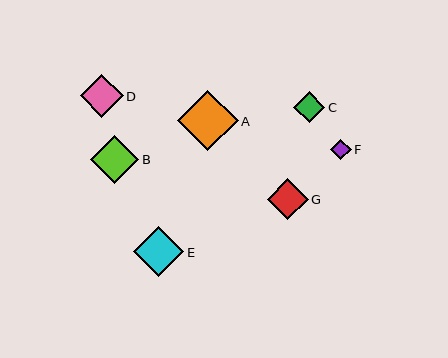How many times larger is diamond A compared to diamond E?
Diamond A is approximately 1.2 times the size of diamond E.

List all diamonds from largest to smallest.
From largest to smallest: A, E, B, D, G, C, F.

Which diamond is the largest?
Diamond A is the largest with a size of approximately 60 pixels.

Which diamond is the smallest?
Diamond F is the smallest with a size of approximately 21 pixels.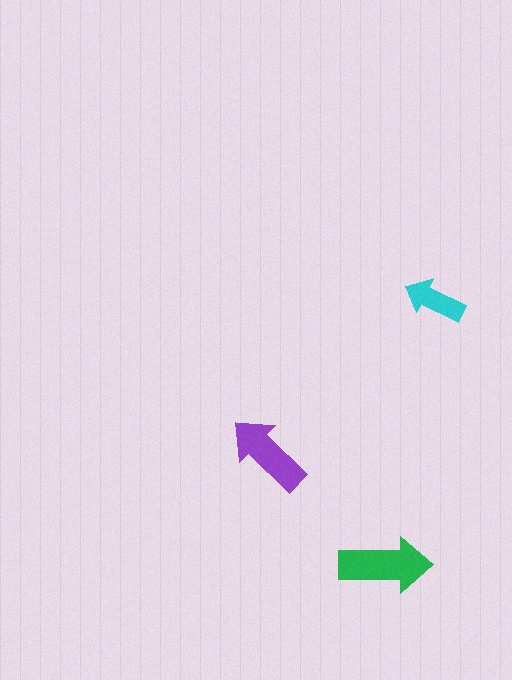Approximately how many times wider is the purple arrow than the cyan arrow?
About 1.5 times wider.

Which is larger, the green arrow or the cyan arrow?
The green one.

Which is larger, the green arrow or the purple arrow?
The green one.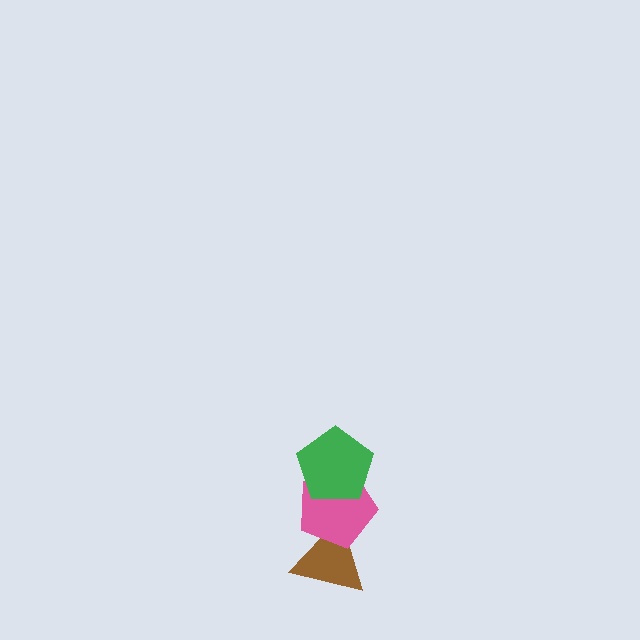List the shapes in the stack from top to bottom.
From top to bottom: the green pentagon, the pink pentagon, the brown triangle.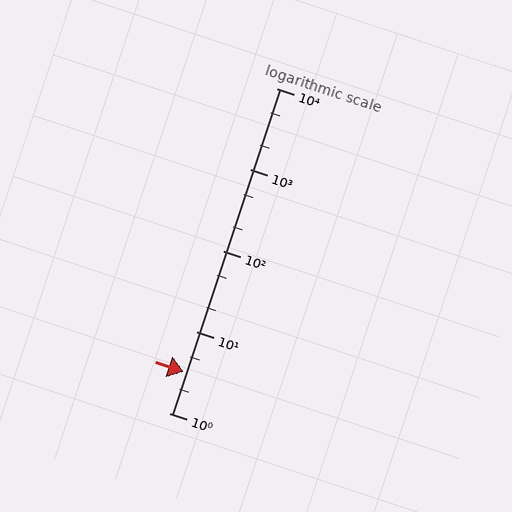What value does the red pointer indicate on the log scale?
The pointer indicates approximately 3.2.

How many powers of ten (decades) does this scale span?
The scale spans 4 decades, from 1 to 10000.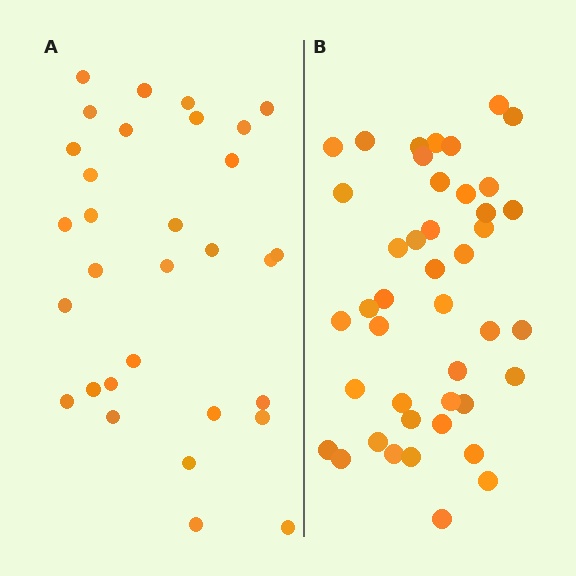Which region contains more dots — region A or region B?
Region B (the right region) has more dots.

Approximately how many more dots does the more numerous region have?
Region B has roughly 12 or so more dots than region A.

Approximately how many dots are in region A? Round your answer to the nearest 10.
About 30 dots. (The exact count is 31, which rounds to 30.)